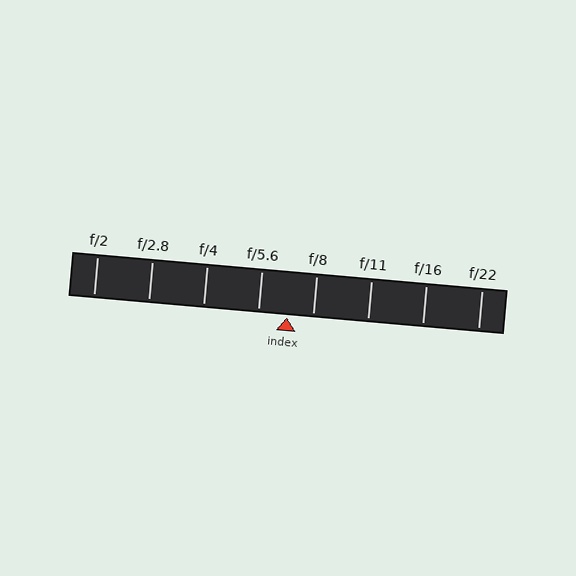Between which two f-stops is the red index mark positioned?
The index mark is between f/5.6 and f/8.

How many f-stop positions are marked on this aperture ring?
There are 8 f-stop positions marked.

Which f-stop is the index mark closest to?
The index mark is closest to f/8.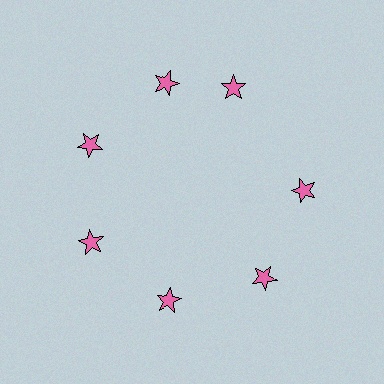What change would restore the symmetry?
The symmetry would be restored by rotating it back into even spacing with its neighbors so that all 7 stars sit at equal angles and equal distance from the center.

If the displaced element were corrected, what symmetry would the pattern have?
It would have 7-fold rotational symmetry — the pattern would map onto itself every 51 degrees.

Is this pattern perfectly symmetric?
No. The 7 pink stars are arranged in a ring, but one element near the 1 o'clock position is rotated out of alignment along the ring, breaking the 7-fold rotational symmetry.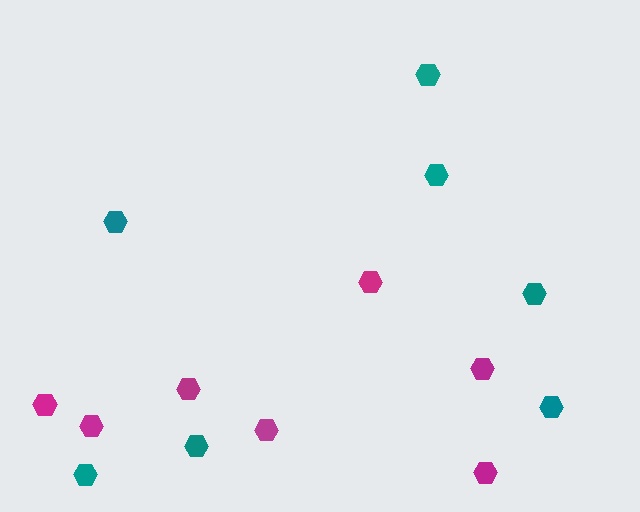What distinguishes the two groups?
There are 2 groups: one group of teal hexagons (7) and one group of magenta hexagons (7).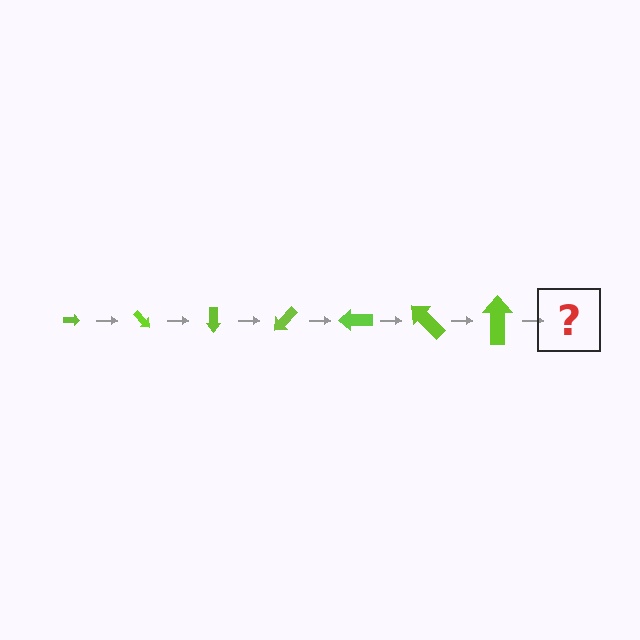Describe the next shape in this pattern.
It should be an arrow, larger than the previous one and rotated 315 degrees from the start.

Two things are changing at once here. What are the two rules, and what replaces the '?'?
The two rules are that the arrow grows larger each step and it rotates 45 degrees each step. The '?' should be an arrow, larger than the previous one and rotated 315 degrees from the start.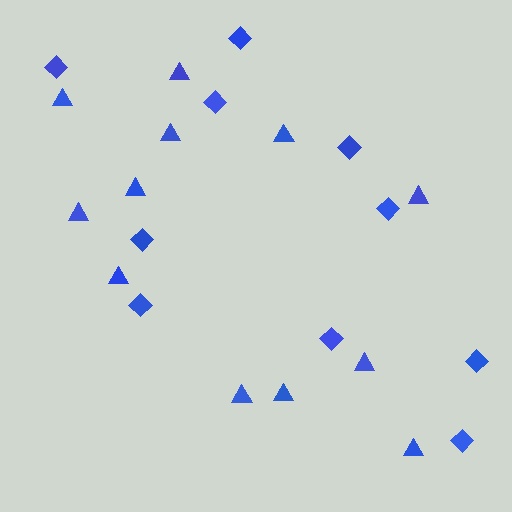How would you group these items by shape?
There are 2 groups: one group of triangles (12) and one group of diamonds (10).